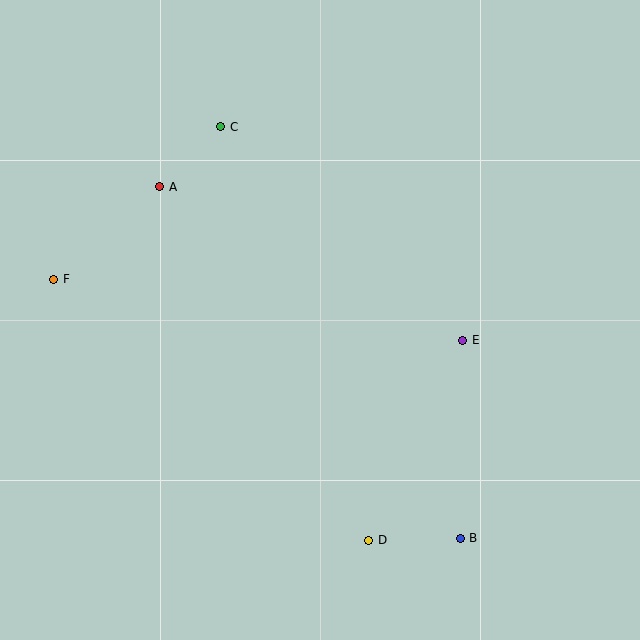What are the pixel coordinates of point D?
Point D is at (369, 541).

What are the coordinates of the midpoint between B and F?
The midpoint between B and F is at (257, 409).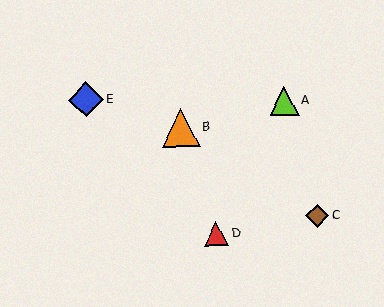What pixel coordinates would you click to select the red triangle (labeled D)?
Click at (216, 233) to select the red triangle D.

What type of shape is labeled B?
Shape B is an orange triangle.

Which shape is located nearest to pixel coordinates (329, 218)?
The brown diamond (labeled C) at (317, 216) is nearest to that location.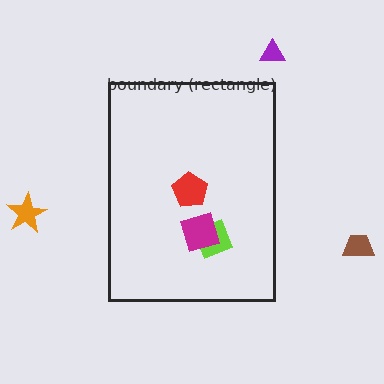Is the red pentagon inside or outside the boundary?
Inside.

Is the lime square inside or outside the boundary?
Inside.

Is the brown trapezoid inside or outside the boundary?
Outside.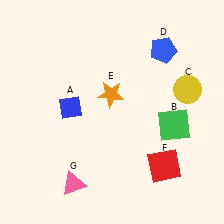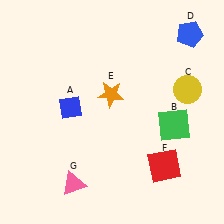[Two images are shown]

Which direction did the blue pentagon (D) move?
The blue pentagon (D) moved right.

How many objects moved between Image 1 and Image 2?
1 object moved between the two images.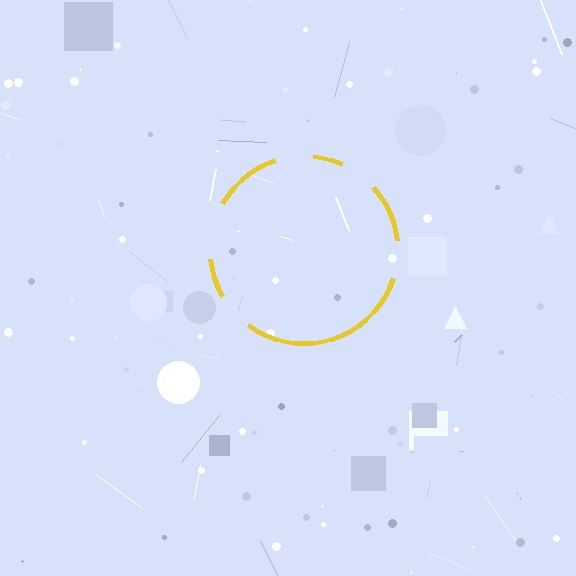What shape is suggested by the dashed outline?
The dashed outline suggests a circle.